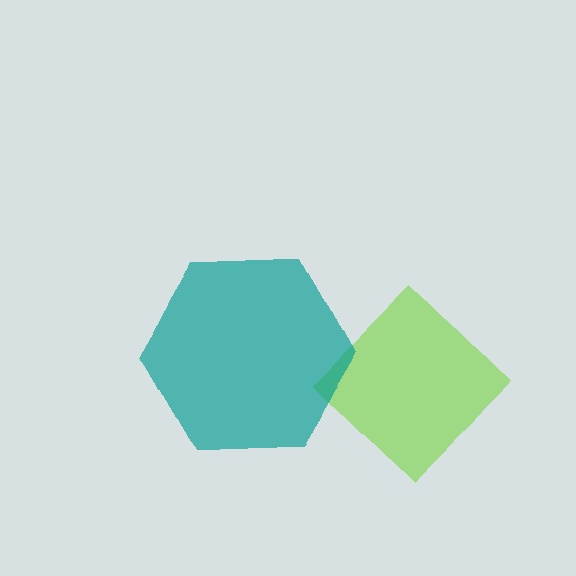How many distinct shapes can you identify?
There are 2 distinct shapes: a lime diamond, a teal hexagon.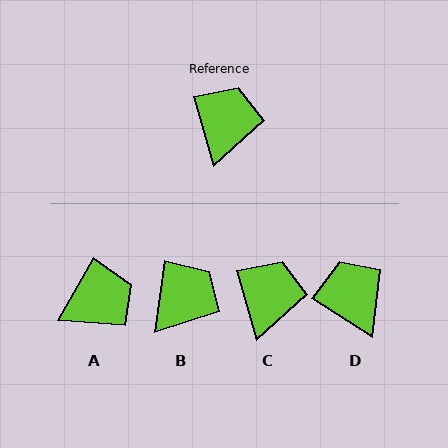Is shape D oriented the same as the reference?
No, it is off by about 41 degrees.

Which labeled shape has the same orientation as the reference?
C.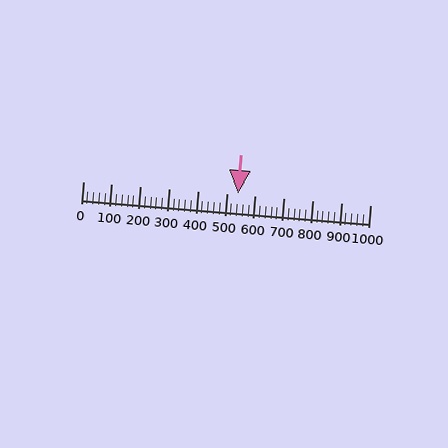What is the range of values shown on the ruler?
The ruler shows values from 0 to 1000.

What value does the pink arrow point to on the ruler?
The pink arrow points to approximately 540.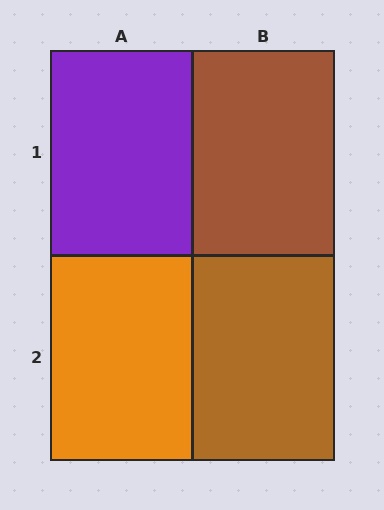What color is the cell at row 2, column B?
Brown.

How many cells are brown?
2 cells are brown.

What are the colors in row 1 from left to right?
Purple, brown.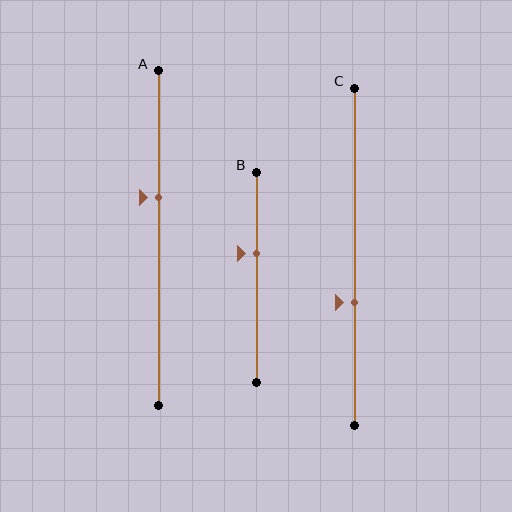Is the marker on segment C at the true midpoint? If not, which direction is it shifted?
No, the marker on segment C is shifted downward by about 14% of the segment length.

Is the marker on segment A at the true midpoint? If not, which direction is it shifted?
No, the marker on segment A is shifted upward by about 12% of the segment length.